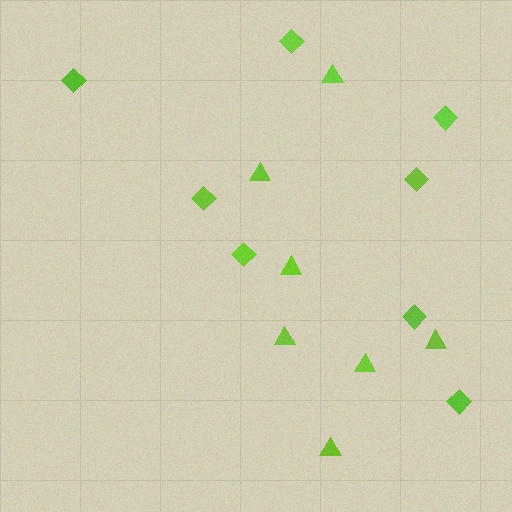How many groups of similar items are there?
There are 2 groups: one group of triangles (7) and one group of diamonds (8).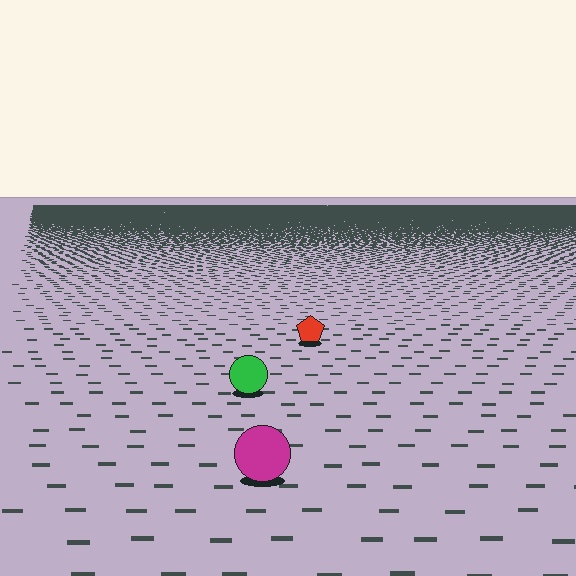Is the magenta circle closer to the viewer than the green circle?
Yes. The magenta circle is closer — you can tell from the texture gradient: the ground texture is coarser near it.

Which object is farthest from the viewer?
The red pentagon is farthest from the viewer. It appears smaller and the ground texture around it is denser.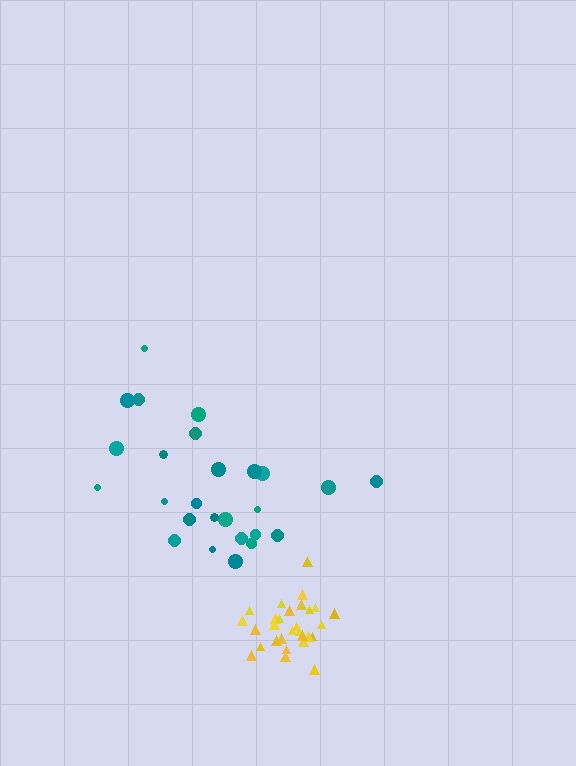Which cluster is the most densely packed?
Yellow.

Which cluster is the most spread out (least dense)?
Teal.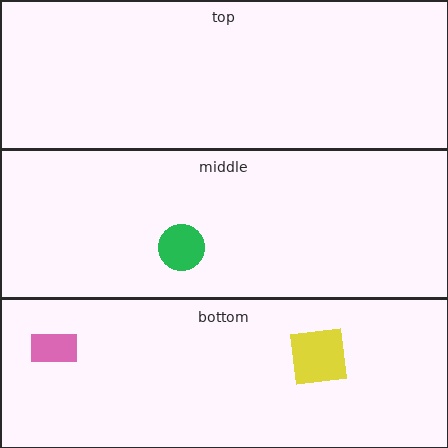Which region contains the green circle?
The middle region.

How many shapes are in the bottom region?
2.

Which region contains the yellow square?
The bottom region.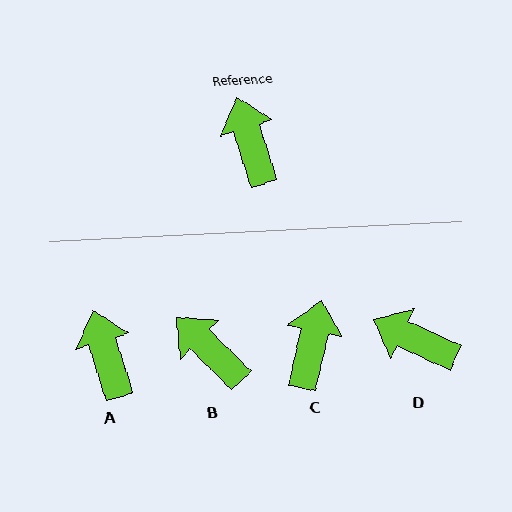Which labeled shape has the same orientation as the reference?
A.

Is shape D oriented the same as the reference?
No, it is off by about 47 degrees.